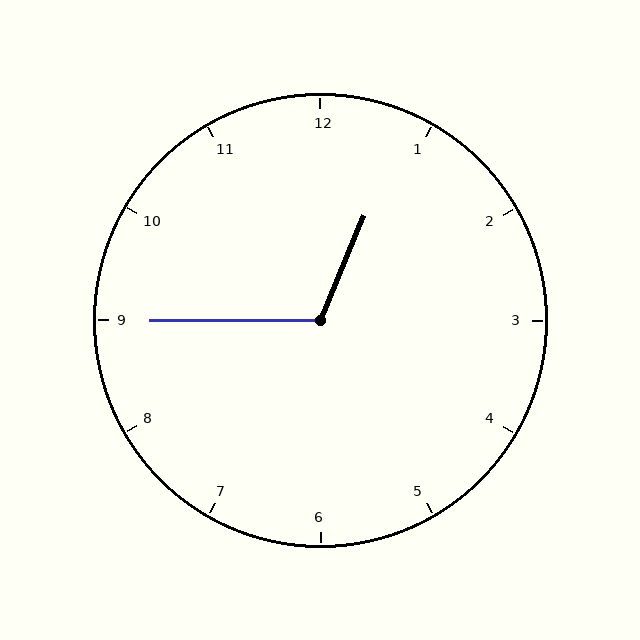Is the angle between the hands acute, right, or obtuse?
It is obtuse.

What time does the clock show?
12:45.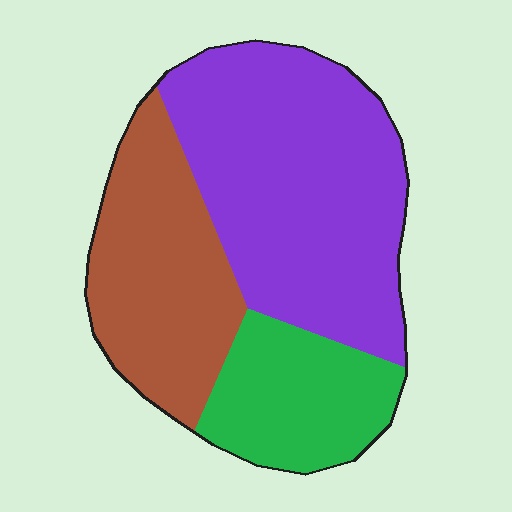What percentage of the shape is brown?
Brown covers about 30% of the shape.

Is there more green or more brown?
Brown.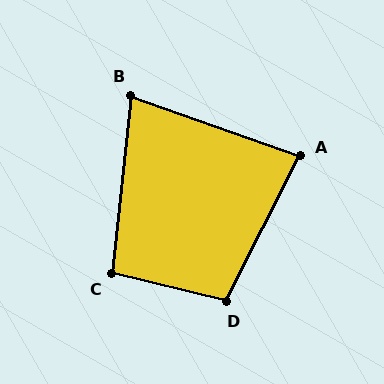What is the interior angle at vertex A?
Approximately 83 degrees (acute).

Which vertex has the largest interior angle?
D, at approximately 103 degrees.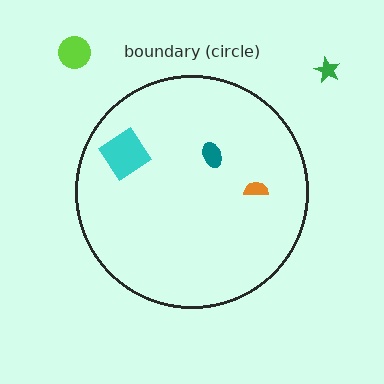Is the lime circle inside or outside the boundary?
Outside.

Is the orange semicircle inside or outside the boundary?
Inside.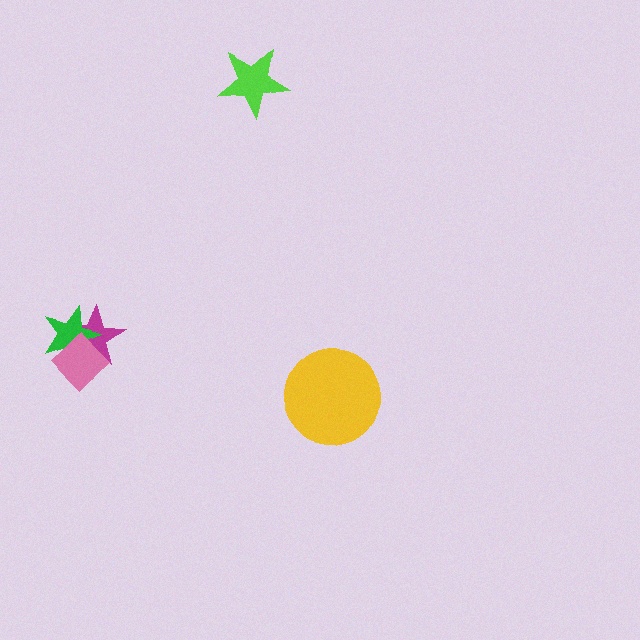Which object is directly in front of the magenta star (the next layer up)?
The green star is directly in front of the magenta star.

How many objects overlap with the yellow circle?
0 objects overlap with the yellow circle.